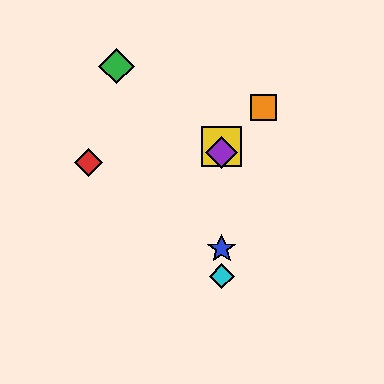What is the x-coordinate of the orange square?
The orange square is at x≈263.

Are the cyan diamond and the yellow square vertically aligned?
Yes, both are at x≈222.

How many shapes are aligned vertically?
4 shapes (the blue star, the yellow square, the purple diamond, the cyan diamond) are aligned vertically.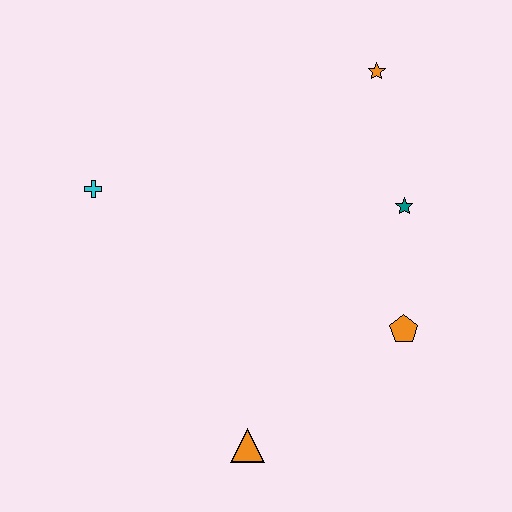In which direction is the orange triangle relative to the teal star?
The orange triangle is below the teal star.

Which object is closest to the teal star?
The orange pentagon is closest to the teal star.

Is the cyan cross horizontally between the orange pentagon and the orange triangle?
No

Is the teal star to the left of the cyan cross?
No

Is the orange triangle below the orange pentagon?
Yes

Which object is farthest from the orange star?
The orange triangle is farthest from the orange star.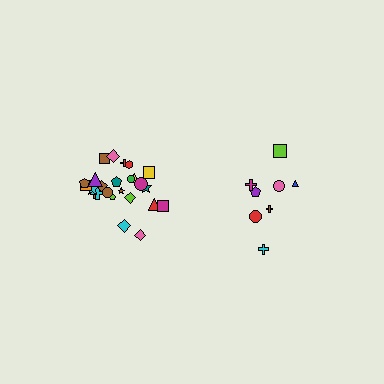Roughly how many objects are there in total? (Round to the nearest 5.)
Roughly 35 objects in total.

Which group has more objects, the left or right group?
The left group.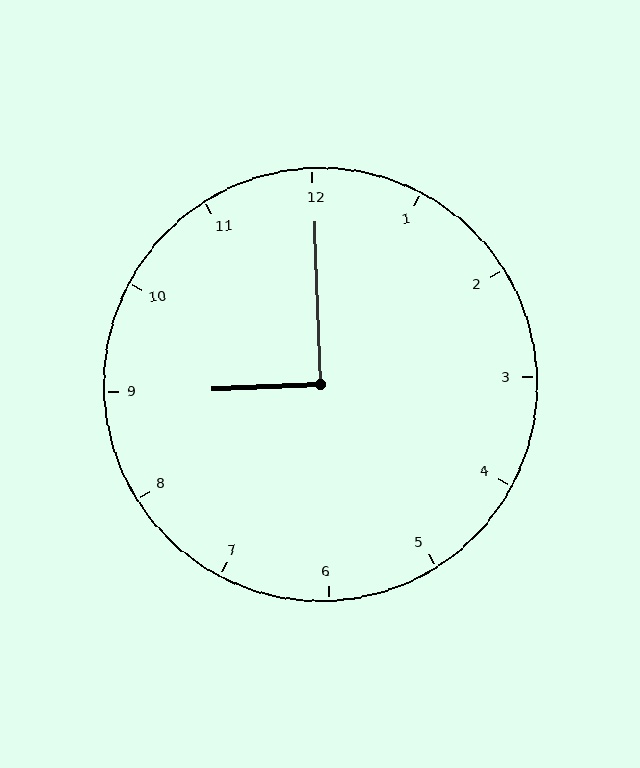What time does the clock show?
9:00.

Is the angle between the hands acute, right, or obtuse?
It is right.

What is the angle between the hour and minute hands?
Approximately 90 degrees.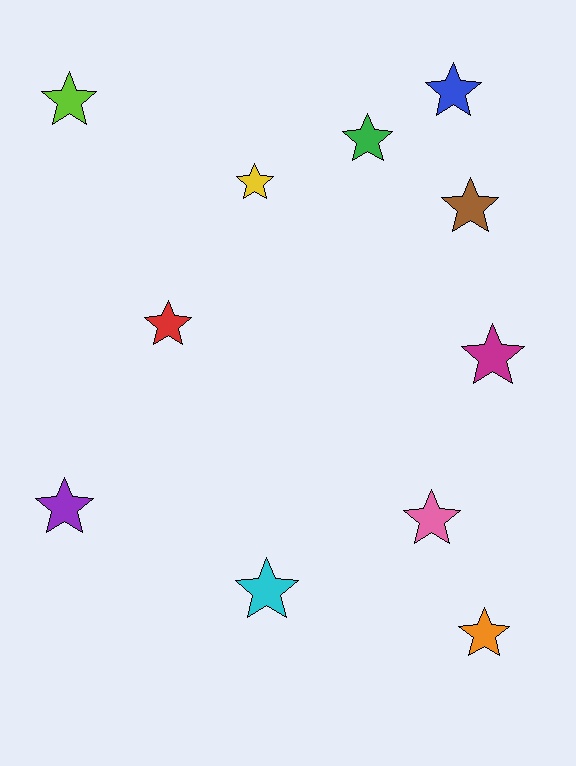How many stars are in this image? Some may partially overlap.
There are 11 stars.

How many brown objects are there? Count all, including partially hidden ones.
There is 1 brown object.